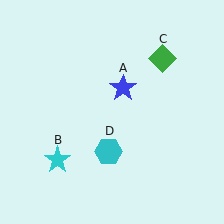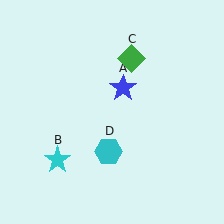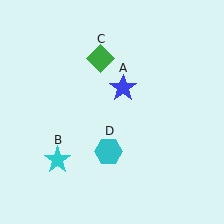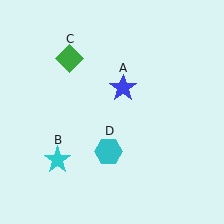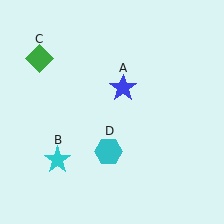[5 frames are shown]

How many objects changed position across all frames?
1 object changed position: green diamond (object C).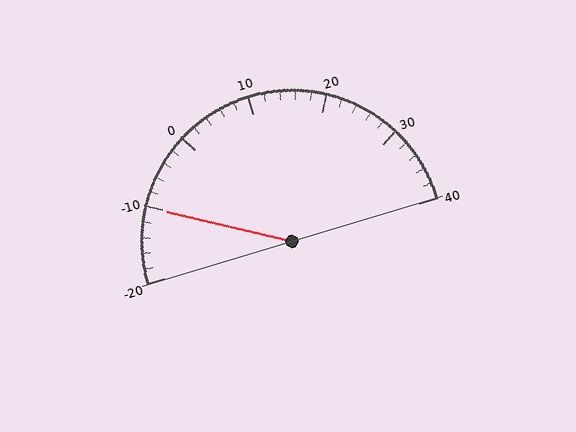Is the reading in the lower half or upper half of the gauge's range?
The reading is in the lower half of the range (-20 to 40).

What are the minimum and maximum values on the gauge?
The gauge ranges from -20 to 40.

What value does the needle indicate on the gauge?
The needle indicates approximately -10.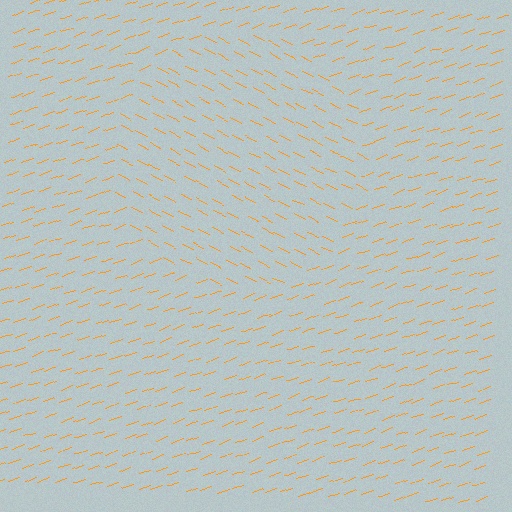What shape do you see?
I see a circle.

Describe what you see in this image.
The image is filled with small orange line segments. A circle region in the image has lines oriented differently from the surrounding lines, creating a visible texture boundary.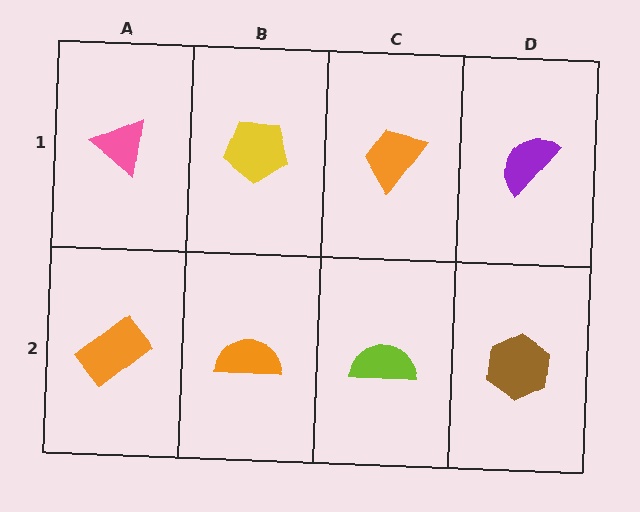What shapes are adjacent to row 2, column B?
A yellow pentagon (row 1, column B), an orange rectangle (row 2, column A), a lime semicircle (row 2, column C).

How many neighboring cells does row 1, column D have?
2.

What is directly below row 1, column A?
An orange rectangle.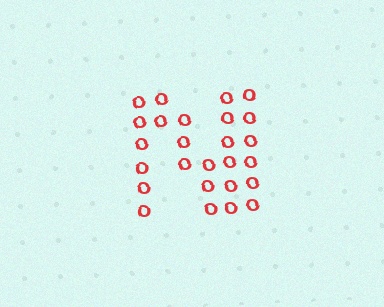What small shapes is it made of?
It is made of small letter O's.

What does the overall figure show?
The overall figure shows the letter N.